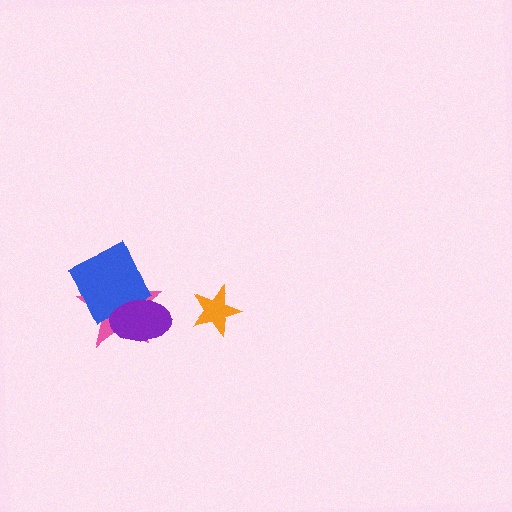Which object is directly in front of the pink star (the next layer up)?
The blue square is directly in front of the pink star.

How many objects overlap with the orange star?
0 objects overlap with the orange star.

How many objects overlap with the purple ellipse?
2 objects overlap with the purple ellipse.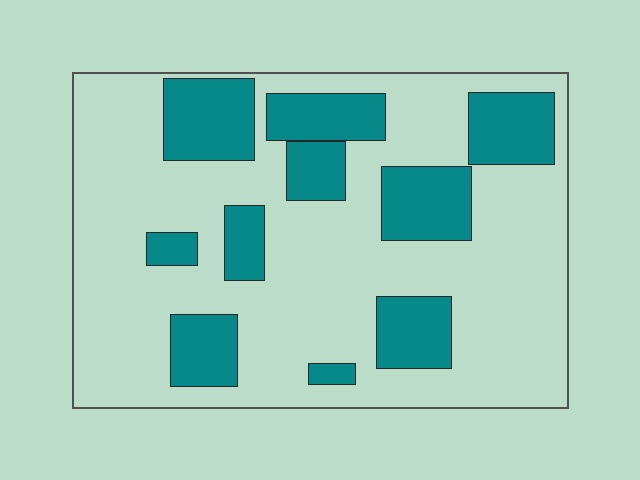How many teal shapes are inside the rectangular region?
10.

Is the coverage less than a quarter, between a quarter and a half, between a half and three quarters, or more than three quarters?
Between a quarter and a half.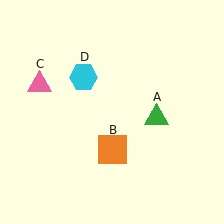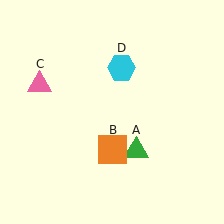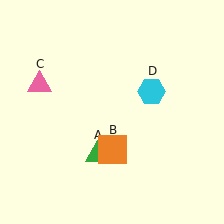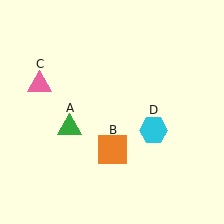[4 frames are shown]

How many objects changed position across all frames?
2 objects changed position: green triangle (object A), cyan hexagon (object D).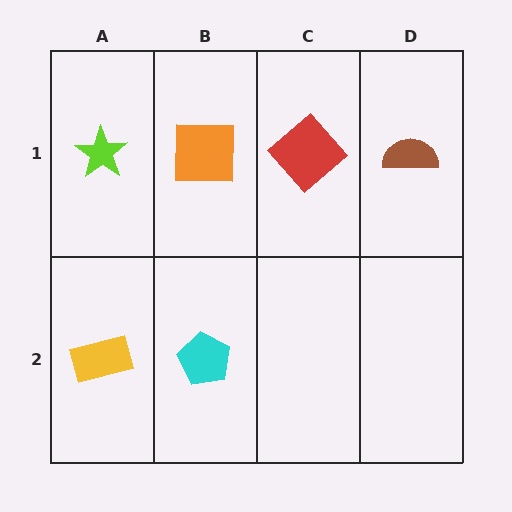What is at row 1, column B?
An orange square.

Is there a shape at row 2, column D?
No, that cell is empty.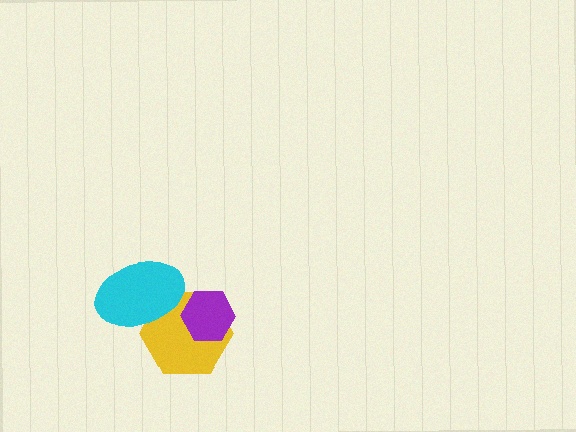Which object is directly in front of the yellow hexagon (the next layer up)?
The purple hexagon is directly in front of the yellow hexagon.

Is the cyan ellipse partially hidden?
No, no other shape covers it.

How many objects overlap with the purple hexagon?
1 object overlaps with the purple hexagon.